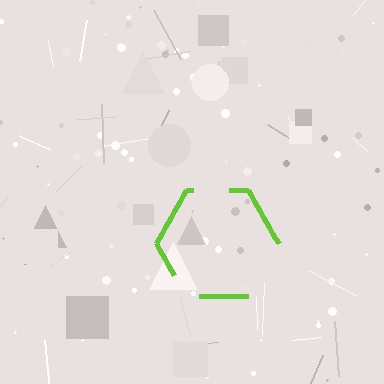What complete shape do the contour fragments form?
The contour fragments form a hexagon.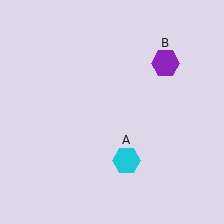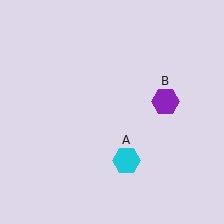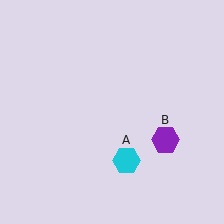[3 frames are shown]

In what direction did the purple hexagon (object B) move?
The purple hexagon (object B) moved down.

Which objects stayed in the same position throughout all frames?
Cyan hexagon (object A) remained stationary.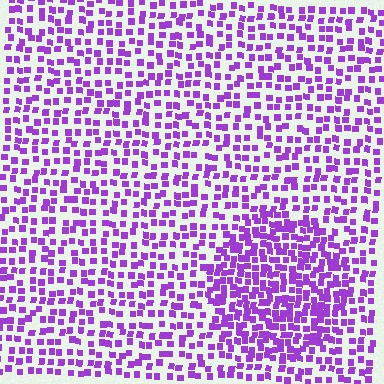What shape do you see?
I see a circle.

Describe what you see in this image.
The image contains small purple elements arranged at two different densities. A circle-shaped region is visible where the elements are more densely packed than the surrounding area.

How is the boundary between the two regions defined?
The boundary is defined by a change in element density (approximately 1.8x ratio). All elements are the same color, size, and shape.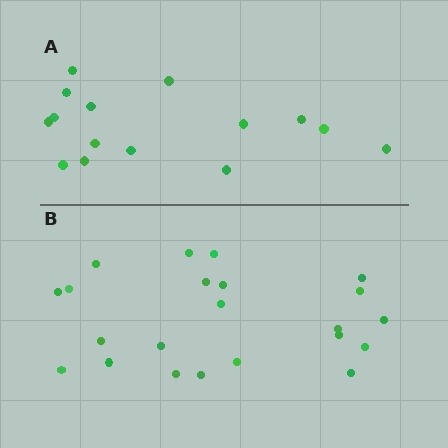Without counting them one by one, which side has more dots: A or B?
Region B (the bottom region) has more dots.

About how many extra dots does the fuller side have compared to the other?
Region B has roughly 8 or so more dots than region A.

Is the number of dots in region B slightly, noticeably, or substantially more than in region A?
Region B has substantially more. The ratio is roughly 1.5 to 1.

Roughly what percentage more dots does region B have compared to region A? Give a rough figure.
About 45% more.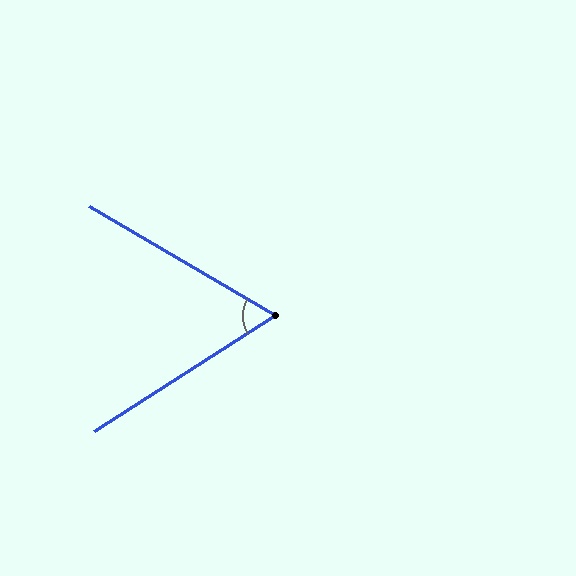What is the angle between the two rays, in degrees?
Approximately 63 degrees.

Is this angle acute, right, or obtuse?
It is acute.